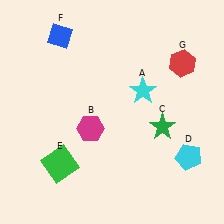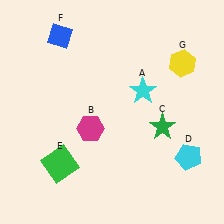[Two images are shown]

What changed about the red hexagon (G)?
In Image 1, G is red. In Image 2, it changed to yellow.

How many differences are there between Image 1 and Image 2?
There is 1 difference between the two images.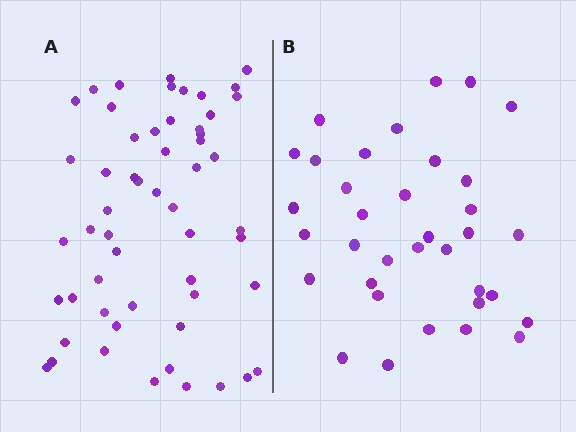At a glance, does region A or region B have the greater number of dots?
Region A (the left region) has more dots.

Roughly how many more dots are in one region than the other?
Region A has approximately 20 more dots than region B.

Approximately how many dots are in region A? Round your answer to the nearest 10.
About 60 dots. (The exact count is 55, which rounds to 60.)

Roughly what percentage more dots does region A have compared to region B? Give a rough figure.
About 55% more.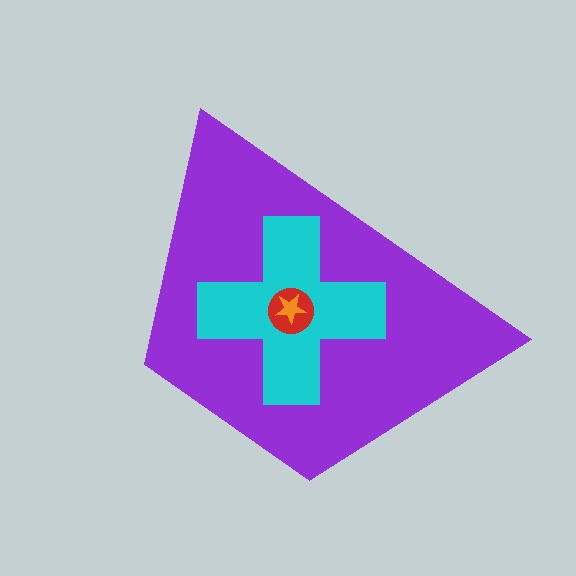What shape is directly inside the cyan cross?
The red circle.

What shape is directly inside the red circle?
The orange star.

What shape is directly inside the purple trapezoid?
The cyan cross.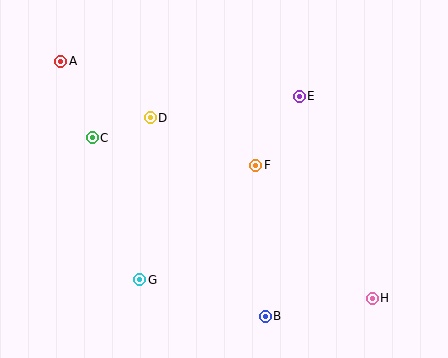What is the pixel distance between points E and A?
The distance between E and A is 241 pixels.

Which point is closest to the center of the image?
Point F at (256, 165) is closest to the center.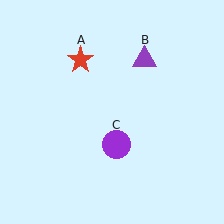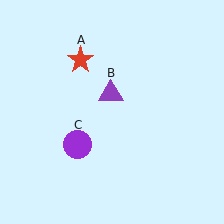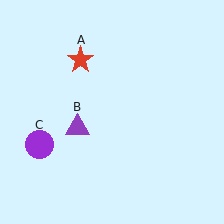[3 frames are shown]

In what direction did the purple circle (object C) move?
The purple circle (object C) moved left.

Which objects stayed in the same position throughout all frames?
Red star (object A) remained stationary.